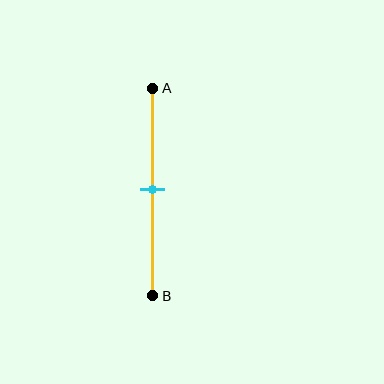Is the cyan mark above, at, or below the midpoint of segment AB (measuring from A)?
The cyan mark is approximately at the midpoint of segment AB.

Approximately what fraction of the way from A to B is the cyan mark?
The cyan mark is approximately 50% of the way from A to B.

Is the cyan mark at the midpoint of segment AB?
Yes, the mark is approximately at the midpoint.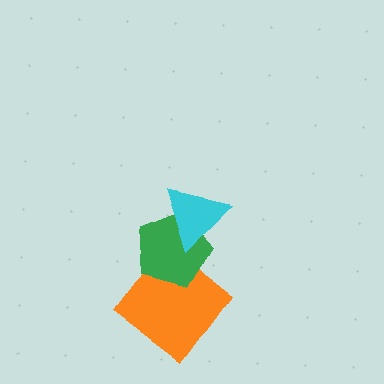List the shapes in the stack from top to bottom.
From top to bottom: the cyan triangle, the green pentagon, the orange diamond.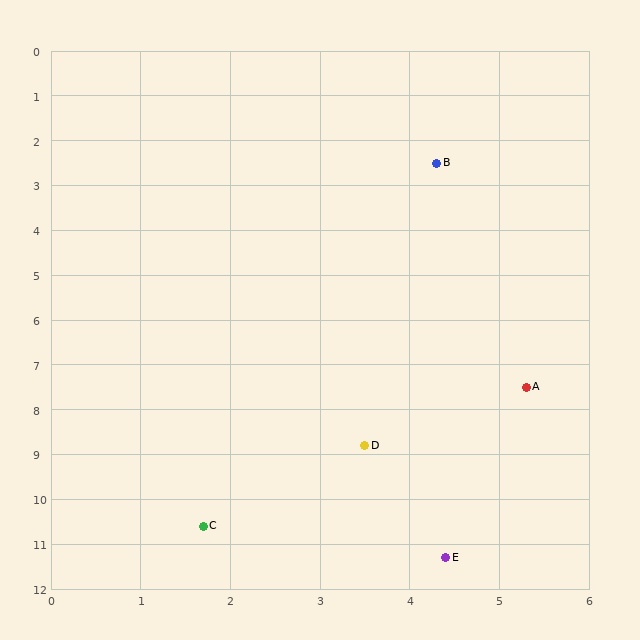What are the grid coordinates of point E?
Point E is at approximately (4.4, 11.3).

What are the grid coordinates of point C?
Point C is at approximately (1.7, 10.6).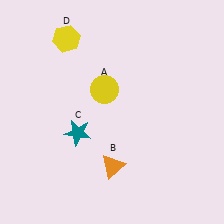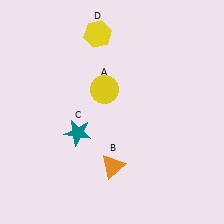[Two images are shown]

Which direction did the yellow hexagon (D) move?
The yellow hexagon (D) moved right.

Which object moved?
The yellow hexagon (D) moved right.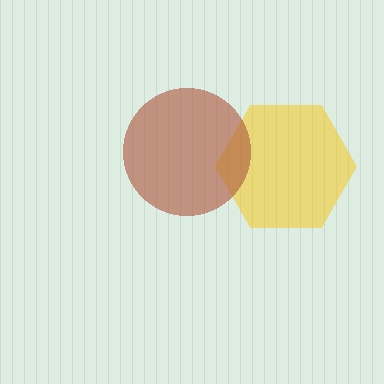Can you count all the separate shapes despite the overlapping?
Yes, there are 2 separate shapes.